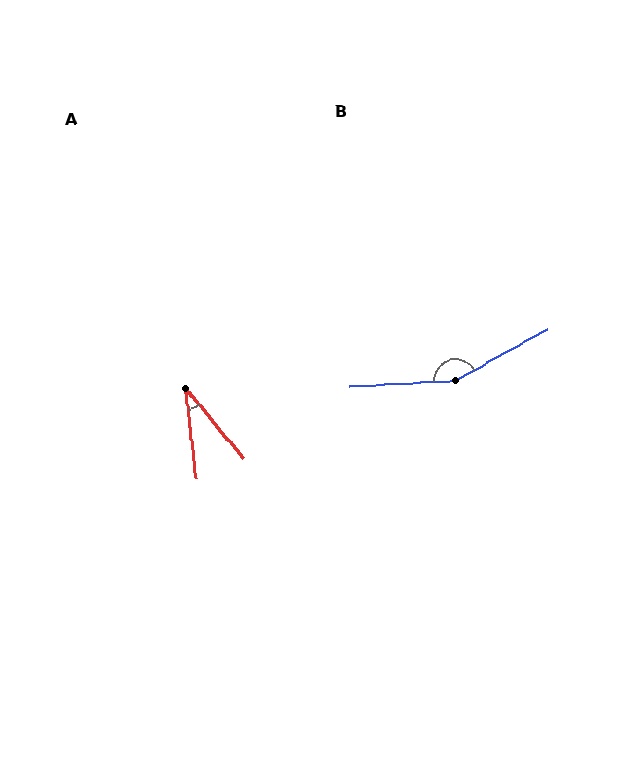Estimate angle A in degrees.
Approximately 32 degrees.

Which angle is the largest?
B, at approximately 154 degrees.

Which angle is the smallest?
A, at approximately 32 degrees.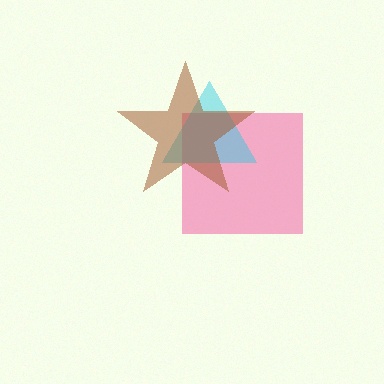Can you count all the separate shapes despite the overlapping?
Yes, there are 3 separate shapes.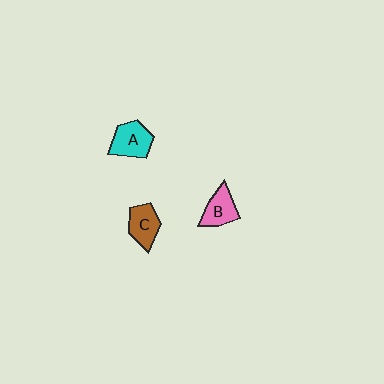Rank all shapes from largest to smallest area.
From largest to smallest: A (cyan), C (brown), B (pink).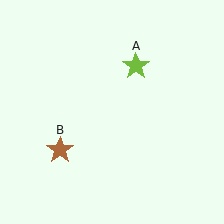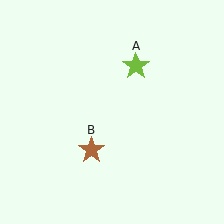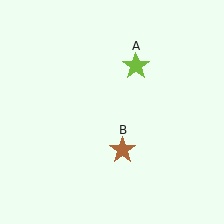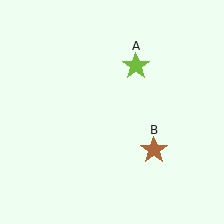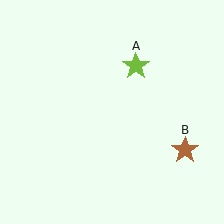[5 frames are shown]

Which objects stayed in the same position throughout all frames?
Lime star (object A) remained stationary.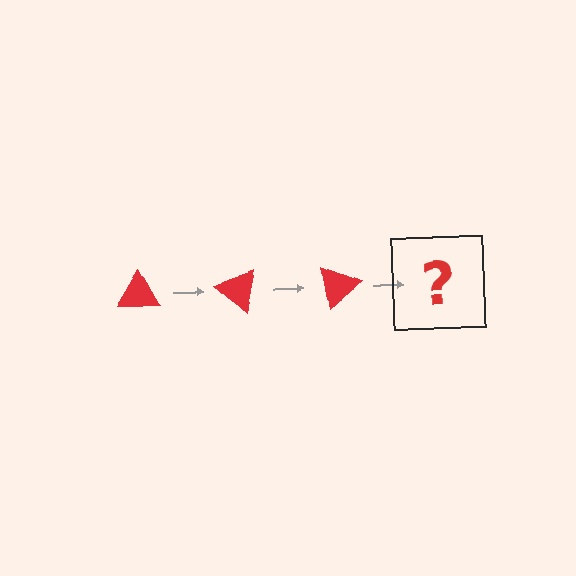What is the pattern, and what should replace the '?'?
The pattern is that the triangle rotates 40 degrees each step. The '?' should be a red triangle rotated 120 degrees.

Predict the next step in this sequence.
The next step is a red triangle rotated 120 degrees.